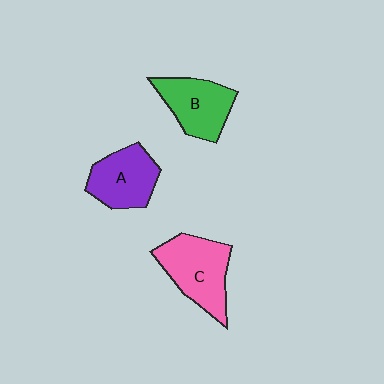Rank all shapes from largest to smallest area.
From largest to smallest: C (pink), B (green), A (purple).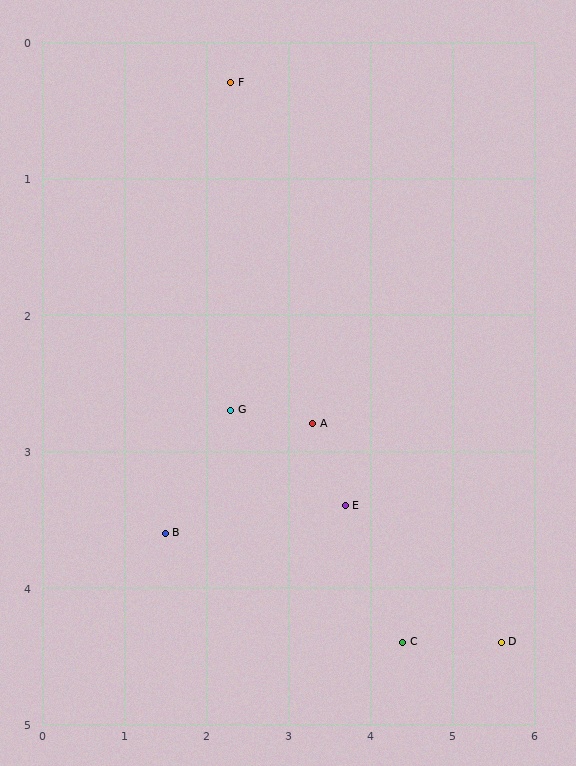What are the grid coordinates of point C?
Point C is at approximately (4.4, 4.4).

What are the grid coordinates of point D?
Point D is at approximately (5.6, 4.4).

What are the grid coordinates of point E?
Point E is at approximately (3.7, 3.4).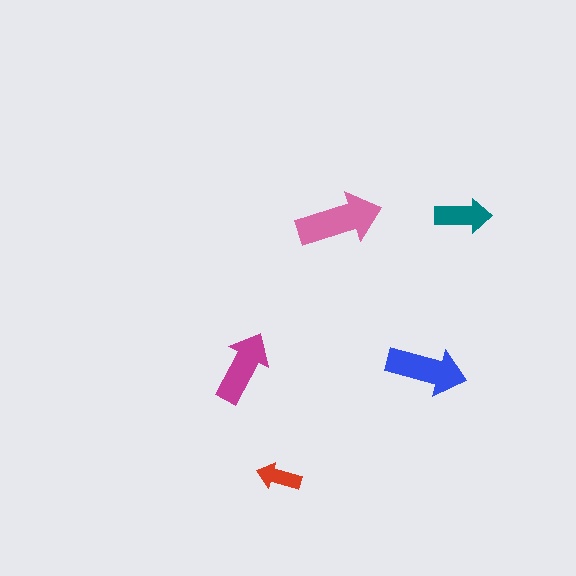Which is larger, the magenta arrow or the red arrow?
The magenta one.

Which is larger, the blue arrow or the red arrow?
The blue one.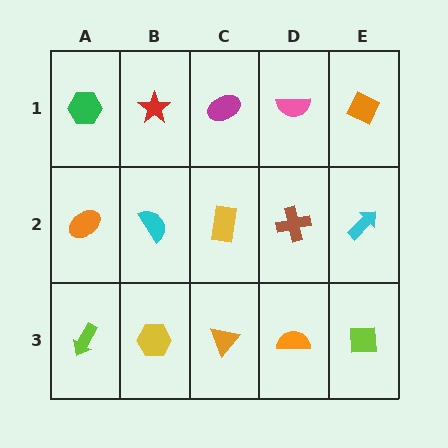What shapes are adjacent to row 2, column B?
A red star (row 1, column B), a yellow hexagon (row 3, column B), an orange ellipse (row 2, column A), a yellow rectangle (row 2, column C).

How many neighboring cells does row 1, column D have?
3.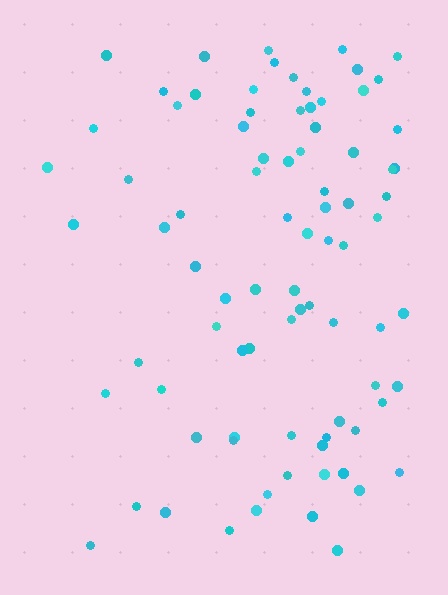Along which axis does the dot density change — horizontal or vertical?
Horizontal.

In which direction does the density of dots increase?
From left to right, with the right side densest.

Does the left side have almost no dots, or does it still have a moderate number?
Still a moderate number, just noticeably fewer than the right.